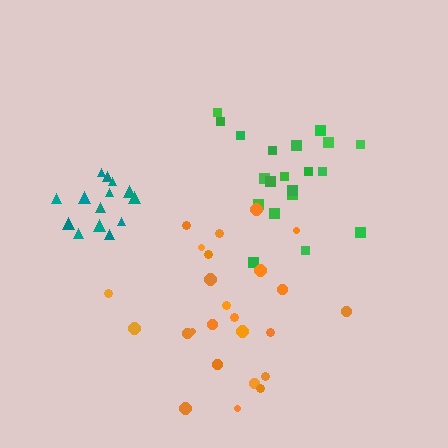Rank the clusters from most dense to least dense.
teal, orange, green.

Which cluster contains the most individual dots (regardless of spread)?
Orange (26).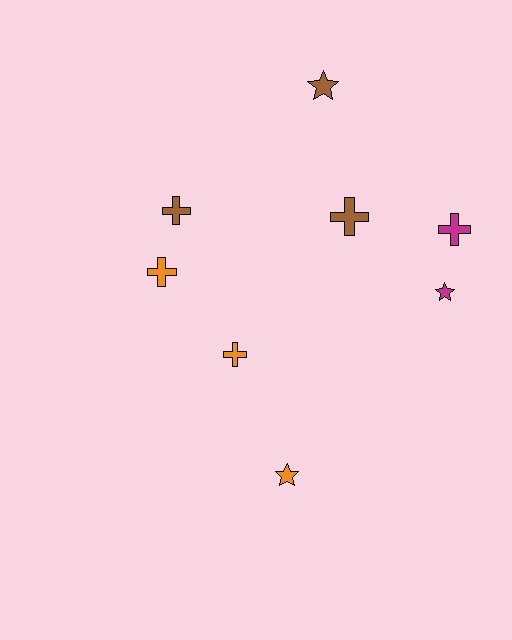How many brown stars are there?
There is 1 brown star.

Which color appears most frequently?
Orange, with 3 objects.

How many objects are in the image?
There are 8 objects.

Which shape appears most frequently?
Cross, with 5 objects.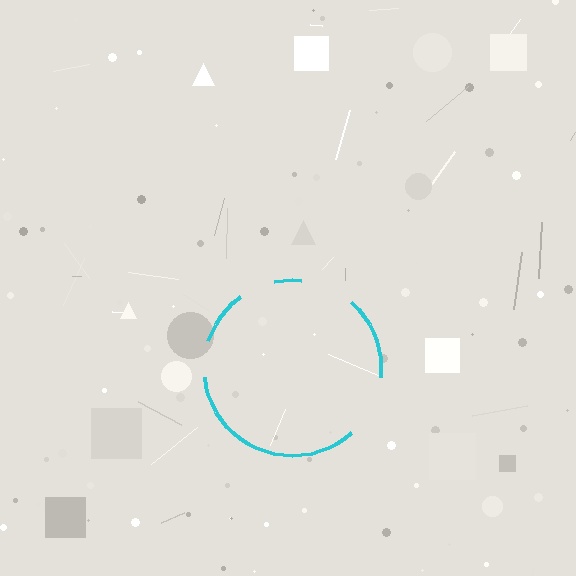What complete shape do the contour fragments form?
The contour fragments form a circle.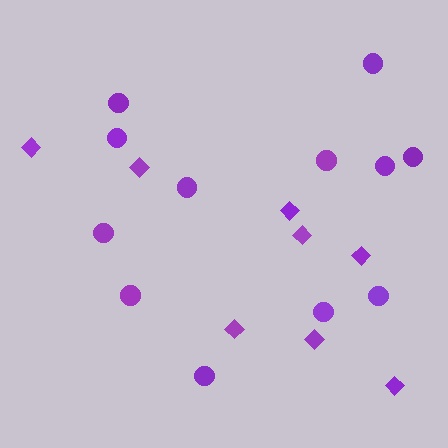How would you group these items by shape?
There are 2 groups: one group of diamonds (8) and one group of circles (12).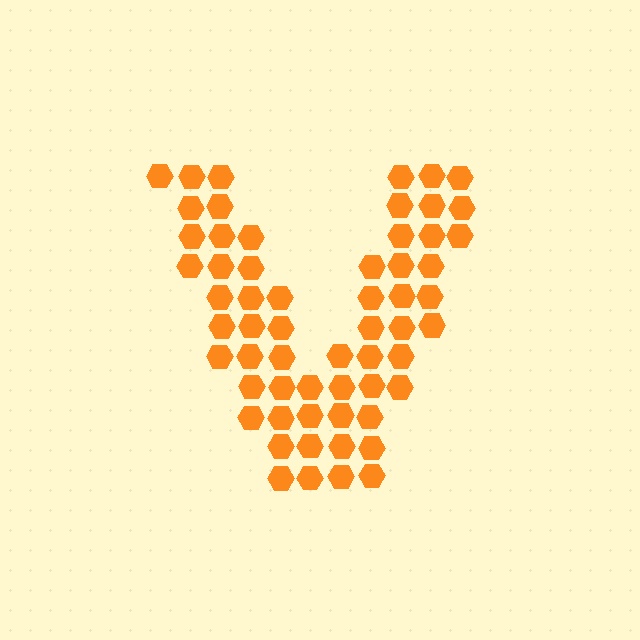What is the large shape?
The large shape is the letter V.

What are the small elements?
The small elements are hexagons.